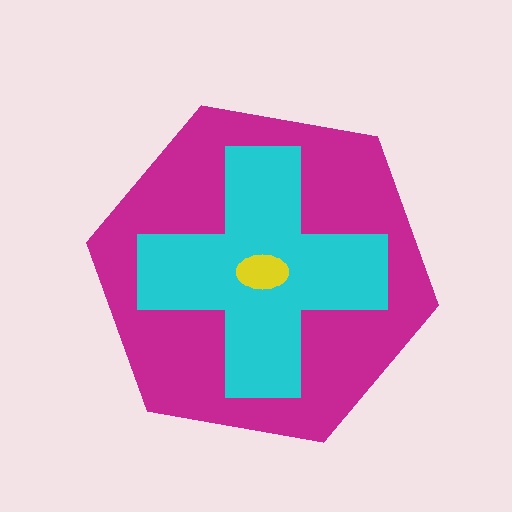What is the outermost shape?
The magenta hexagon.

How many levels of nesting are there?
3.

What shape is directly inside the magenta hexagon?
The cyan cross.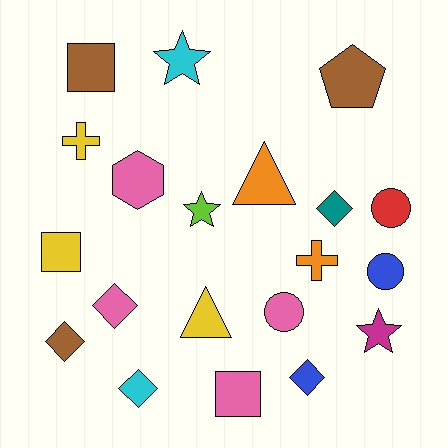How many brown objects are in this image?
There are 3 brown objects.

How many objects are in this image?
There are 20 objects.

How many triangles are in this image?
There are 2 triangles.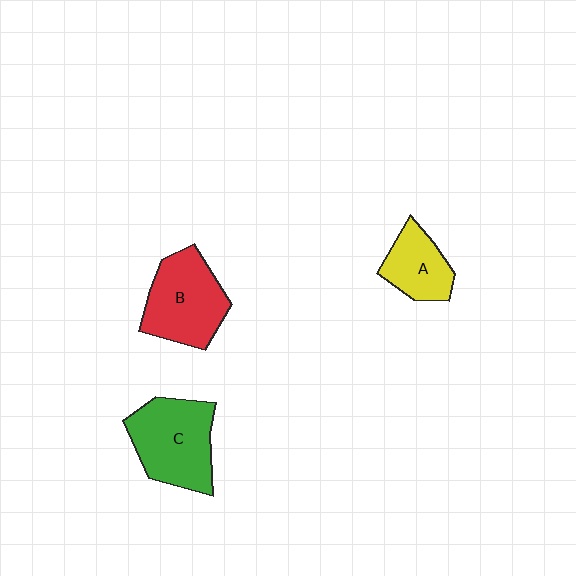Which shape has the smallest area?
Shape A (yellow).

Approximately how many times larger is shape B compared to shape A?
Approximately 1.6 times.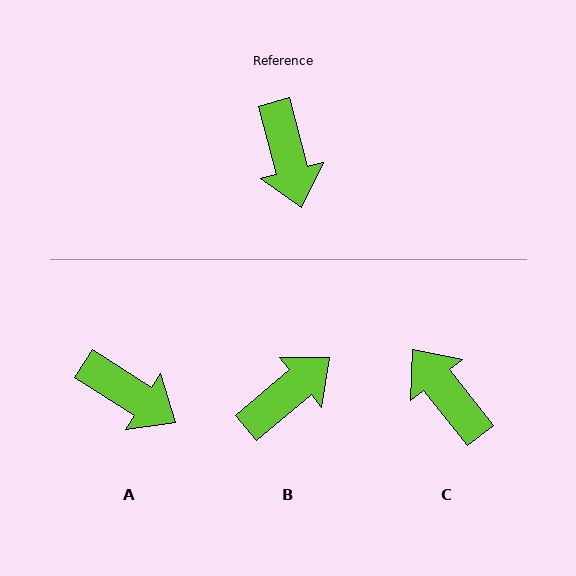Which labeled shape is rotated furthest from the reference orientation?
C, about 156 degrees away.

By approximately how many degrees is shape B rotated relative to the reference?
Approximately 115 degrees counter-clockwise.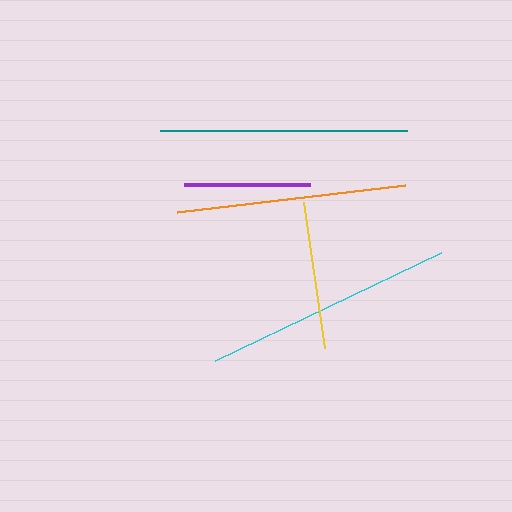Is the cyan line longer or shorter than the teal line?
The cyan line is longer than the teal line.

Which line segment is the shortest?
The purple line is the shortest at approximately 126 pixels.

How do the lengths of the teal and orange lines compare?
The teal and orange lines are approximately the same length.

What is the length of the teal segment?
The teal segment is approximately 247 pixels long.